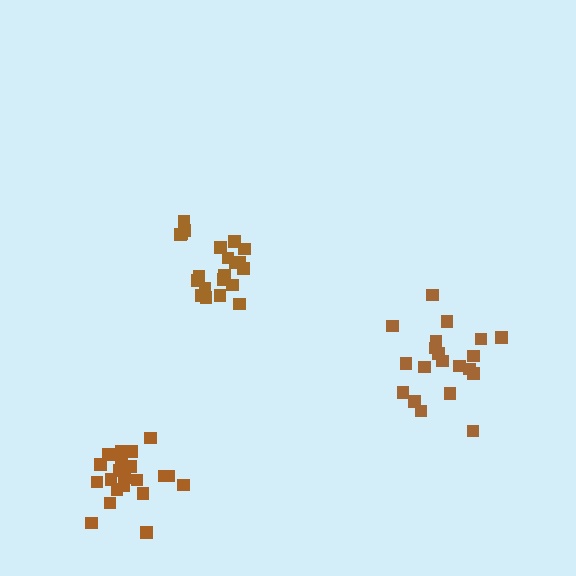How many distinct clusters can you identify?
There are 3 distinct clusters.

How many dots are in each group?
Group 1: 21 dots, Group 2: 21 dots, Group 3: 20 dots (62 total).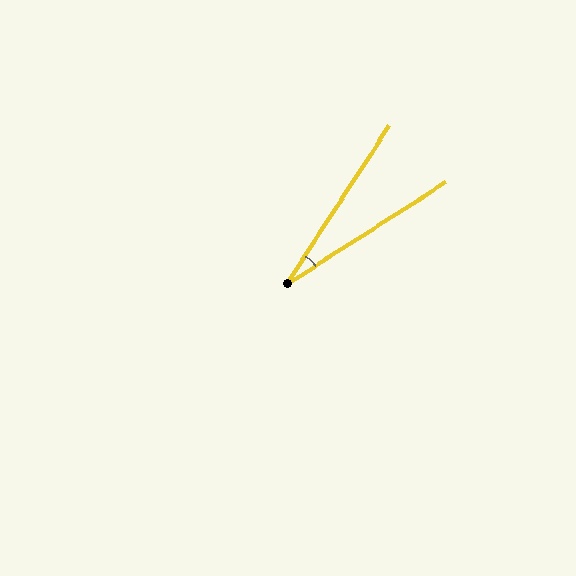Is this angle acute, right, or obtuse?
It is acute.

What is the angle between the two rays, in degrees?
Approximately 25 degrees.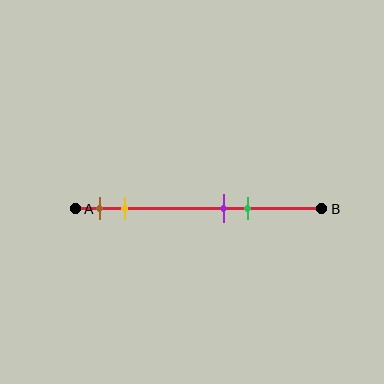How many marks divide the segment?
There are 4 marks dividing the segment.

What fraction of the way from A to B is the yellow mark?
The yellow mark is approximately 20% (0.2) of the way from A to B.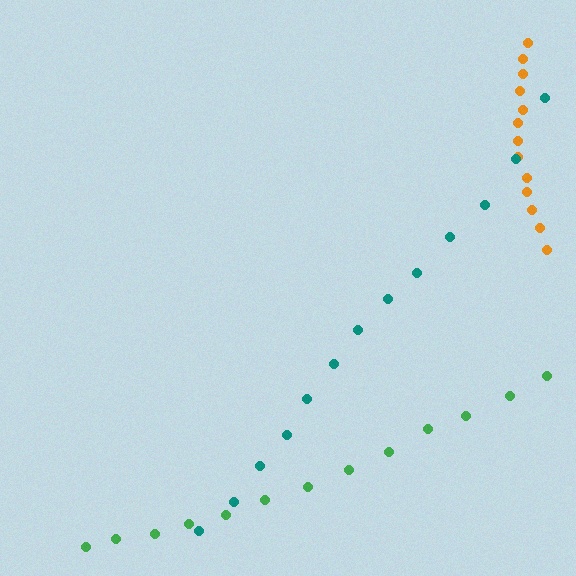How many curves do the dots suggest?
There are 3 distinct paths.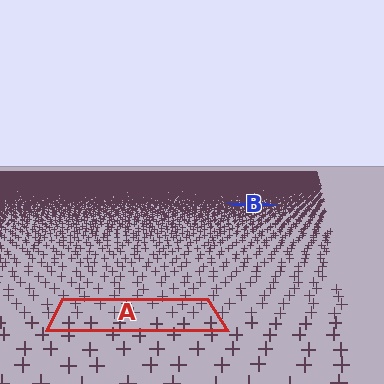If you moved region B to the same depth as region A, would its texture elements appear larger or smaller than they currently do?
They would appear larger. At a closer depth, the same texture elements are projected at a bigger on-screen size.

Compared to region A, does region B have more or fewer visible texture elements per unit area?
Region B has more texture elements per unit area — they are packed more densely because it is farther away.